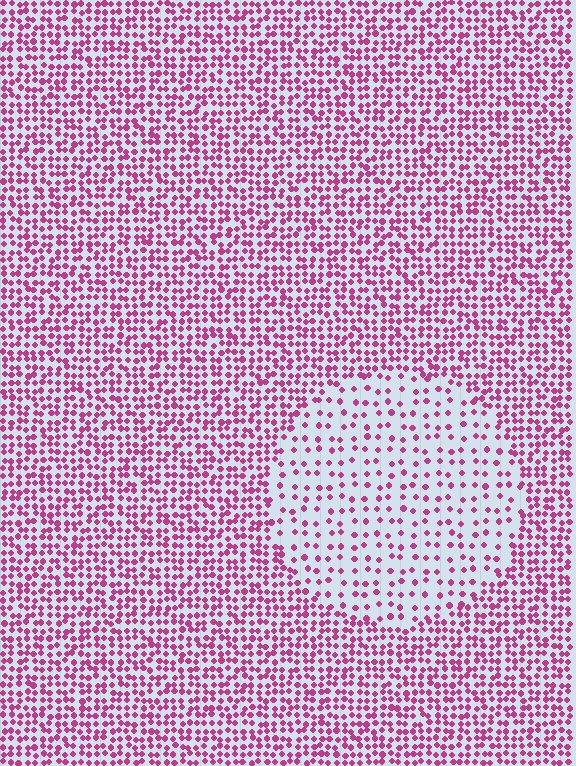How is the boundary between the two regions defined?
The boundary is defined by a change in element density (approximately 2.4x ratio). All elements are the same color, size, and shape.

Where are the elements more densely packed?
The elements are more densely packed outside the circle boundary.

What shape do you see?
I see a circle.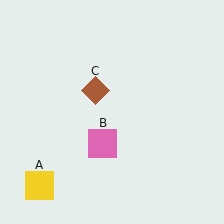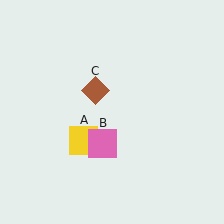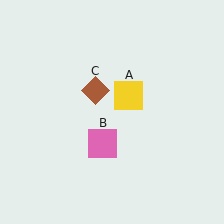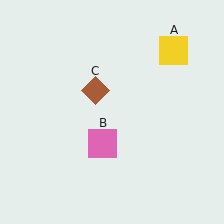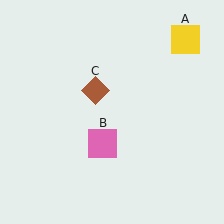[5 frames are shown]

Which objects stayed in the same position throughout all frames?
Pink square (object B) and brown diamond (object C) remained stationary.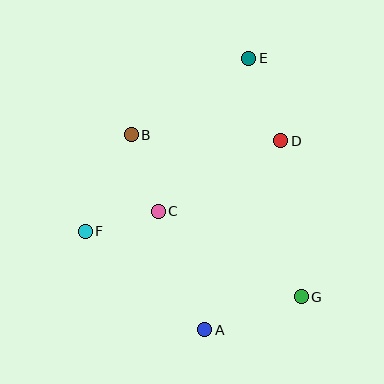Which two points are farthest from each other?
Points A and E are farthest from each other.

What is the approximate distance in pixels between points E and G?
The distance between E and G is approximately 244 pixels.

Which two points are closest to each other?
Points C and F are closest to each other.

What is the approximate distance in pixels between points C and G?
The distance between C and G is approximately 167 pixels.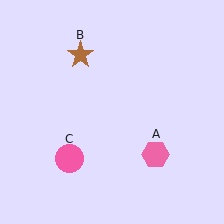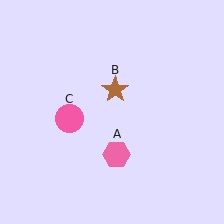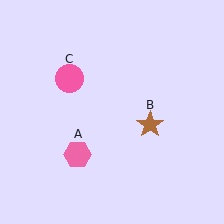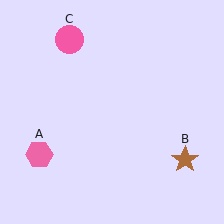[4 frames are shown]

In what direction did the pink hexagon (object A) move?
The pink hexagon (object A) moved left.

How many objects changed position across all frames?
3 objects changed position: pink hexagon (object A), brown star (object B), pink circle (object C).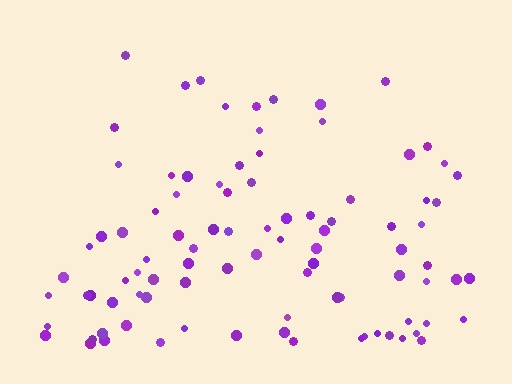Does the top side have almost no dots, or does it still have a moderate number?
Still a moderate number, just noticeably fewer than the bottom.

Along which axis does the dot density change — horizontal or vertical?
Vertical.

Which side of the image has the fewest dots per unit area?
The top.